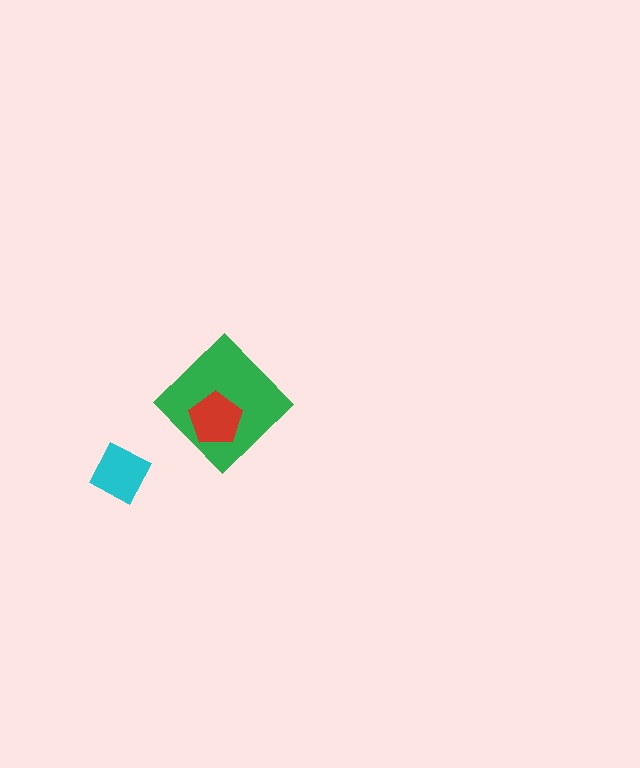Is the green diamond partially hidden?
Yes, it is partially covered by another shape.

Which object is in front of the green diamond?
The red pentagon is in front of the green diamond.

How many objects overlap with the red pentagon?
1 object overlaps with the red pentagon.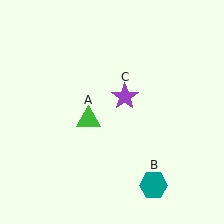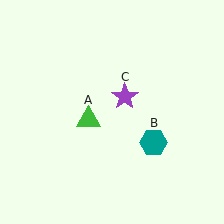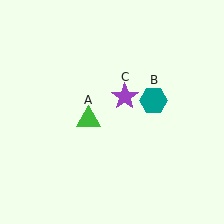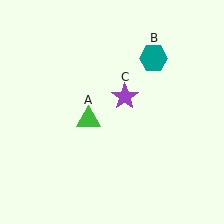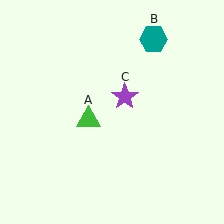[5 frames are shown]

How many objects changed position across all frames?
1 object changed position: teal hexagon (object B).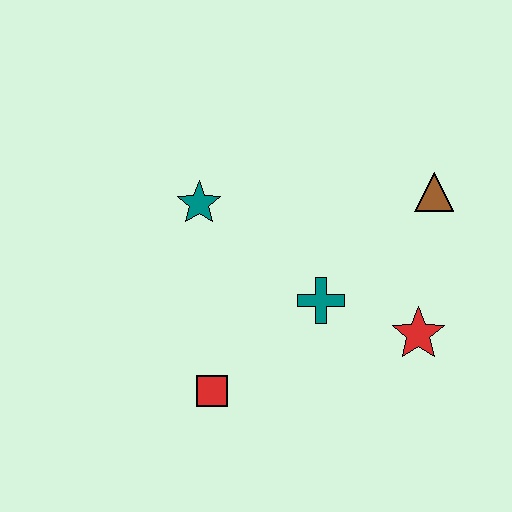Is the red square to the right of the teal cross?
No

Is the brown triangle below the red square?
No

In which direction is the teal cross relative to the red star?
The teal cross is to the left of the red star.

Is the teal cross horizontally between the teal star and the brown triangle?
Yes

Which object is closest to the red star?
The teal cross is closest to the red star.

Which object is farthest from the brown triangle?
The red square is farthest from the brown triangle.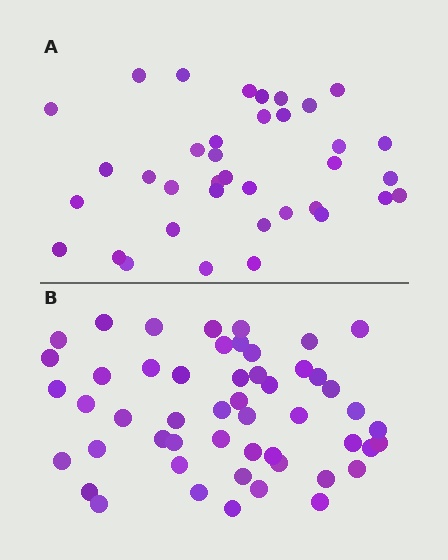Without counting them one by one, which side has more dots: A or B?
Region B (the bottom region) has more dots.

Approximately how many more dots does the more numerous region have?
Region B has approximately 15 more dots than region A.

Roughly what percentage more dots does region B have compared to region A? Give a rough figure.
About 40% more.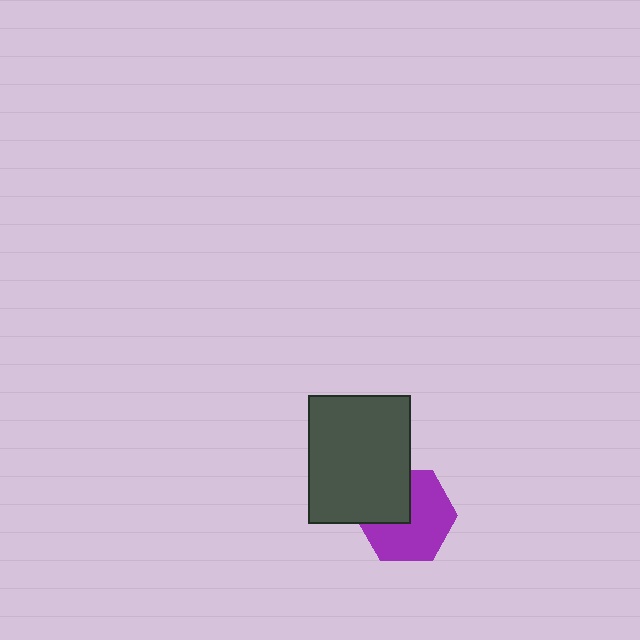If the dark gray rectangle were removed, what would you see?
You would see the complete purple hexagon.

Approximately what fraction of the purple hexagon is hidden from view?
Roughly 34% of the purple hexagon is hidden behind the dark gray rectangle.